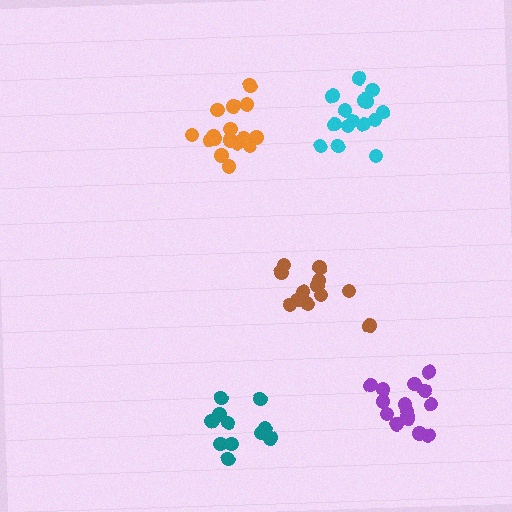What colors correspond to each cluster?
The clusters are colored: brown, purple, cyan, teal, orange.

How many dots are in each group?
Group 1: 12 dots, Group 2: 15 dots, Group 3: 15 dots, Group 4: 12 dots, Group 5: 17 dots (71 total).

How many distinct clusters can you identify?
There are 5 distinct clusters.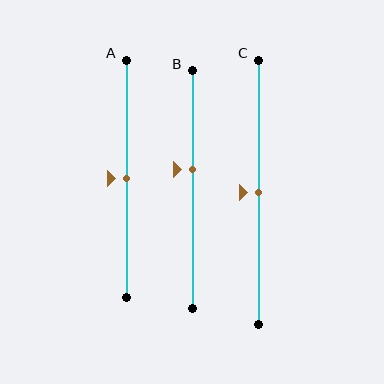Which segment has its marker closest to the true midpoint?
Segment A has its marker closest to the true midpoint.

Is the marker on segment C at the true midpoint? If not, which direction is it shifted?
Yes, the marker on segment C is at the true midpoint.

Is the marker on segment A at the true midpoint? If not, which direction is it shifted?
Yes, the marker on segment A is at the true midpoint.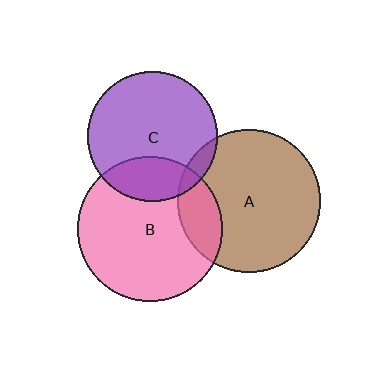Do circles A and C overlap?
Yes.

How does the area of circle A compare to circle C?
Approximately 1.2 times.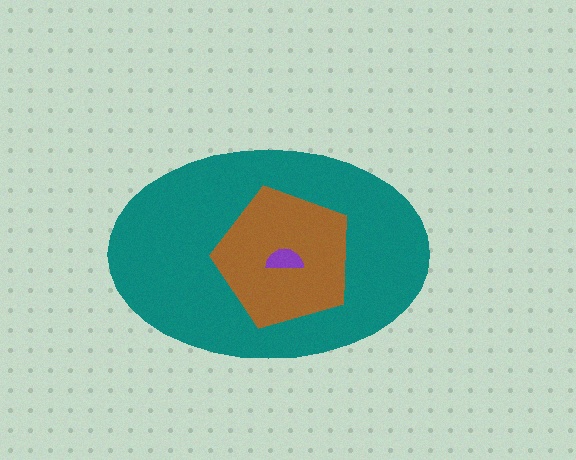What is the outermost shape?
The teal ellipse.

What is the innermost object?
The purple semicircle.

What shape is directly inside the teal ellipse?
The brown pentagon.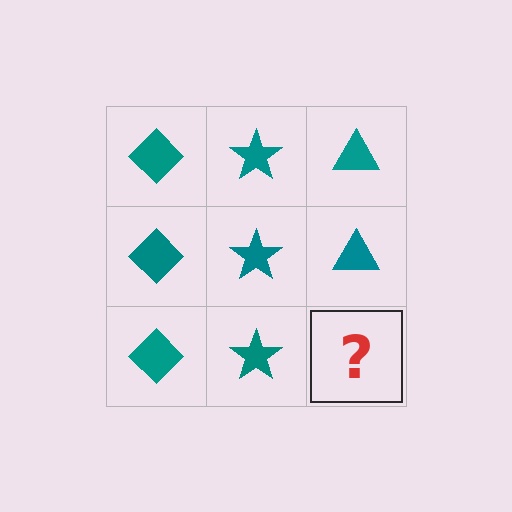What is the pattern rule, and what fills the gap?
The rule is that each column has a consistent shape. The gap should be filled with a teal triangle.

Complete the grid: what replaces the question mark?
The question mark should be replaced with a teal triangle.